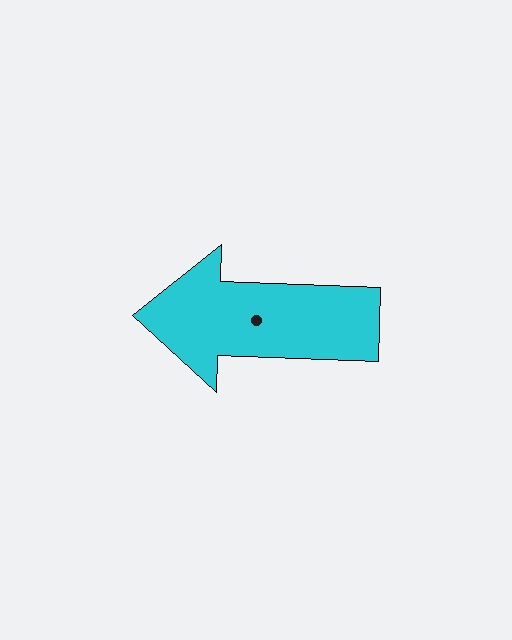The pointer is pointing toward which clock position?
Roughly 9 o'clock.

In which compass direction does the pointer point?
West.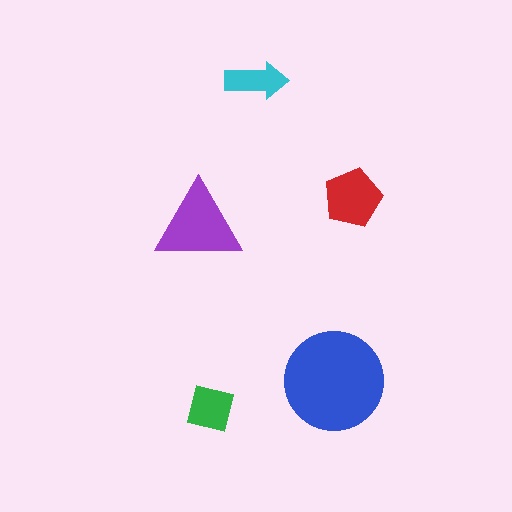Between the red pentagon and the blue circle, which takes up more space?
The blue circle.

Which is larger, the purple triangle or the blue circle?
The blue circle.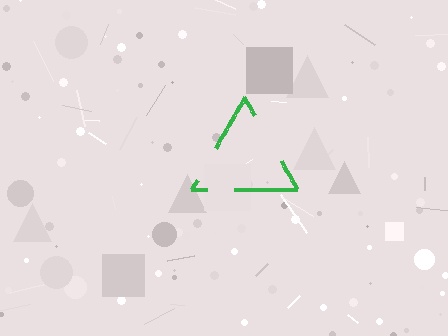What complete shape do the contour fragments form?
The contour fragments form a triangle.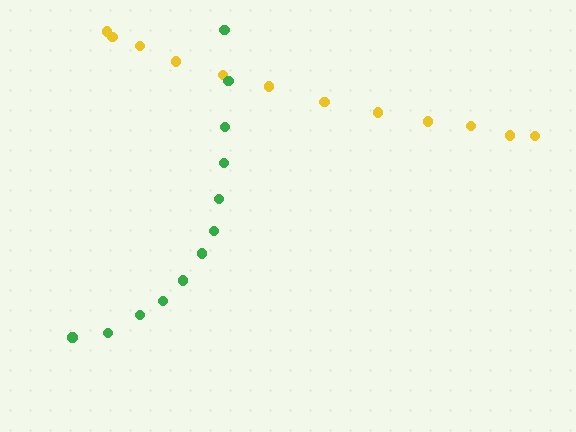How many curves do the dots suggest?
There are 2 distinct paths.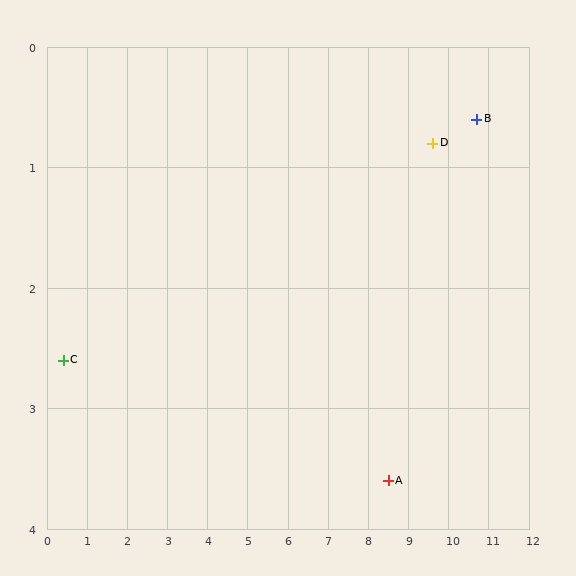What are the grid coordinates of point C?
Point C is at approximately (0.4, 2.6).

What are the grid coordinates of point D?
Point D is at approximately (9.6, 0.8).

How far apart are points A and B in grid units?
Points A and B are about 3.7 grid units apart.